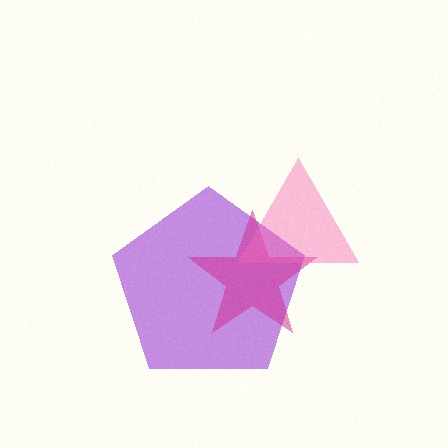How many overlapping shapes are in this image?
There are 3 overlapping shapes in the image.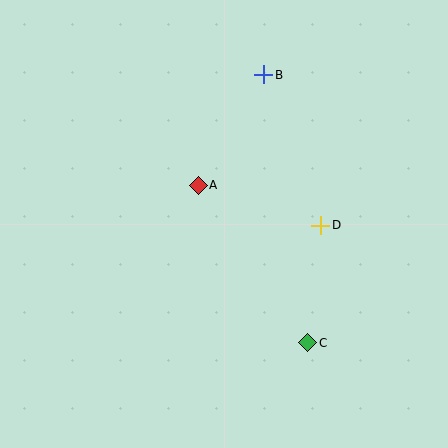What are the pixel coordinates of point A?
Point A is at (198, 185).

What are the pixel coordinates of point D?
Point D is at (321, 225).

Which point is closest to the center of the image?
Point A at (198, 185) is closest to the center.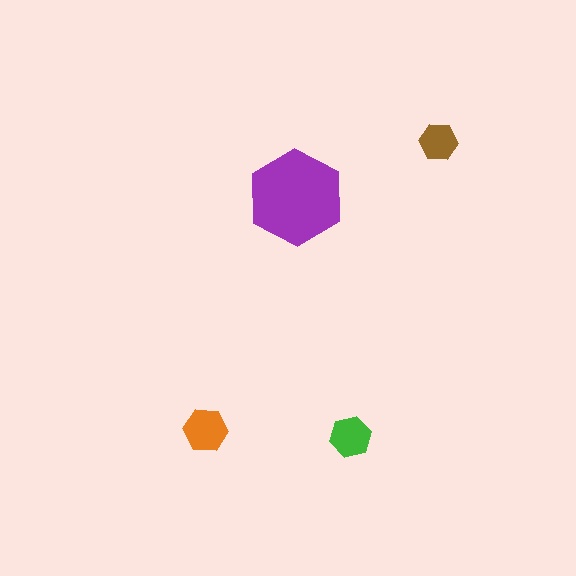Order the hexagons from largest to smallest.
the purple one, the orange one, the green one, the brown one.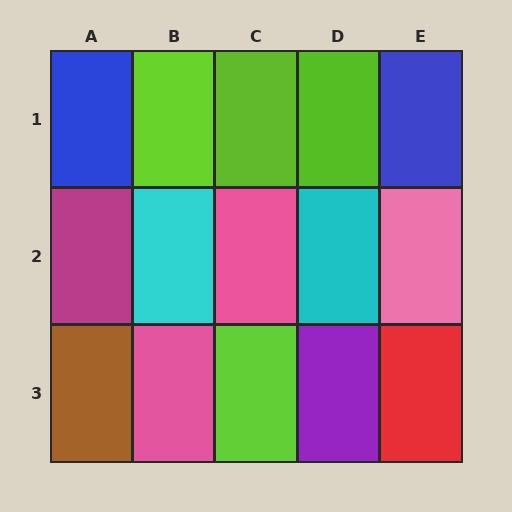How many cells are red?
1 cell is red.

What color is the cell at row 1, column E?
Blue.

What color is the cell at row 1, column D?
Lime.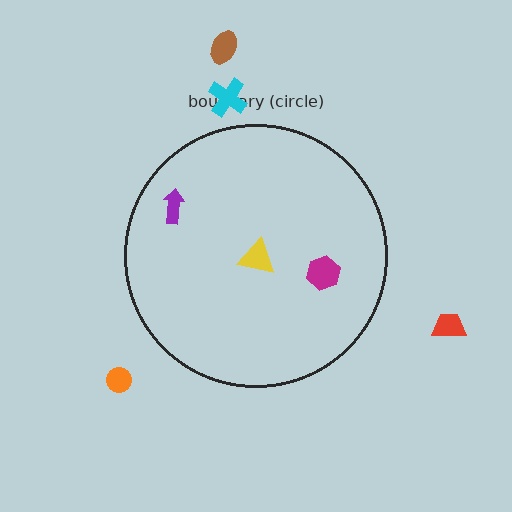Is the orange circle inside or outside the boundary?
Outside.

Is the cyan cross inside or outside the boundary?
Outside.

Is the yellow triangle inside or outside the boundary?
Inside.